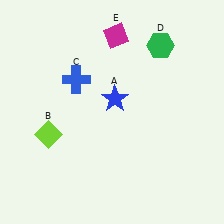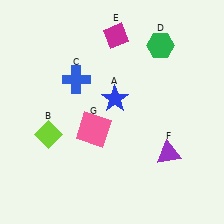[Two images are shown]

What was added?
A purple triangle (F), a pink square (G) were added in Image 2.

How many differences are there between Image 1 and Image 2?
There are 2 differences between the two images.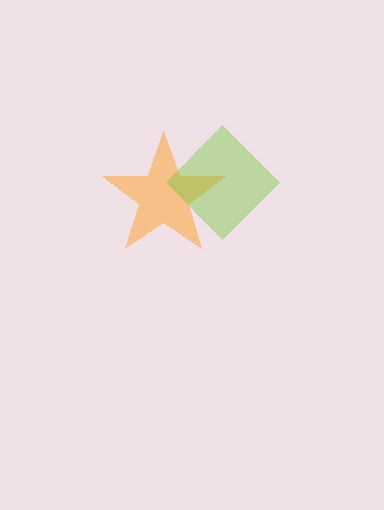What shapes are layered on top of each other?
The layered shapes are: an orange star, a lime diamond.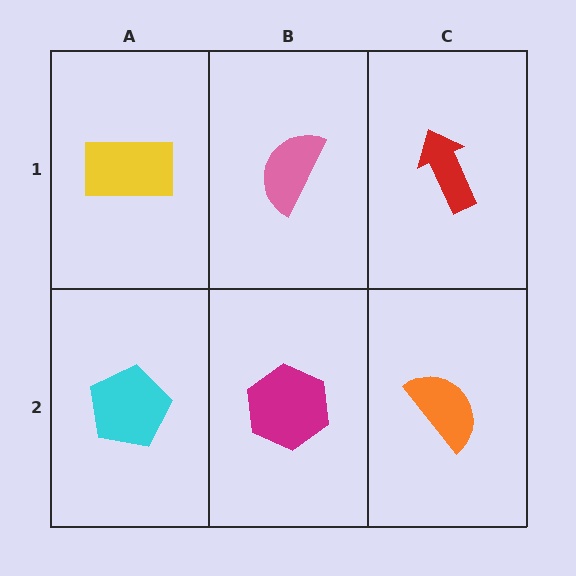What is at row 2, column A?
A cyan pentagon.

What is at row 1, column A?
A yellow rectangle.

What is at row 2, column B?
A magenta hexagon.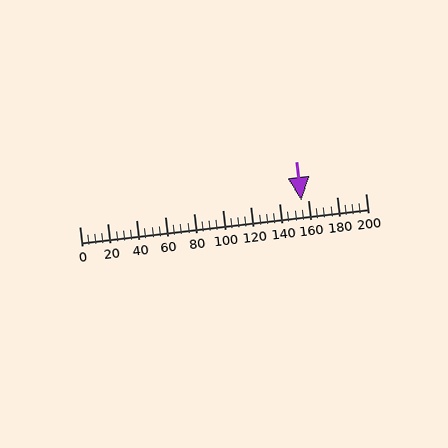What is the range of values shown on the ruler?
The ruler shows values from 0 to 200.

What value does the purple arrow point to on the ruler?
The purple arrow points to approximately 155.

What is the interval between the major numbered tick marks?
The major tick marks are spaced 20 units apart.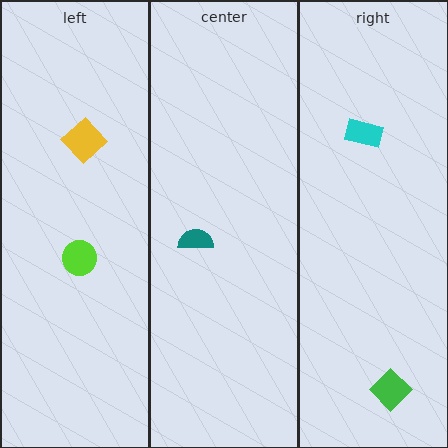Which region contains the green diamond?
The right region.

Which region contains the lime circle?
The left region.